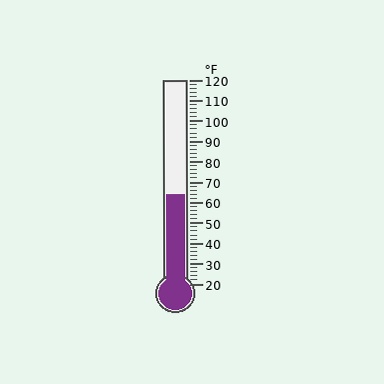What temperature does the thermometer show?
The thermometer shows approximately 64°F.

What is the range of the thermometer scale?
The thermometer scale ranges from 20°F to 120°F.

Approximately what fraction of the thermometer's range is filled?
The thermometer is filled to approximately 45% of its range.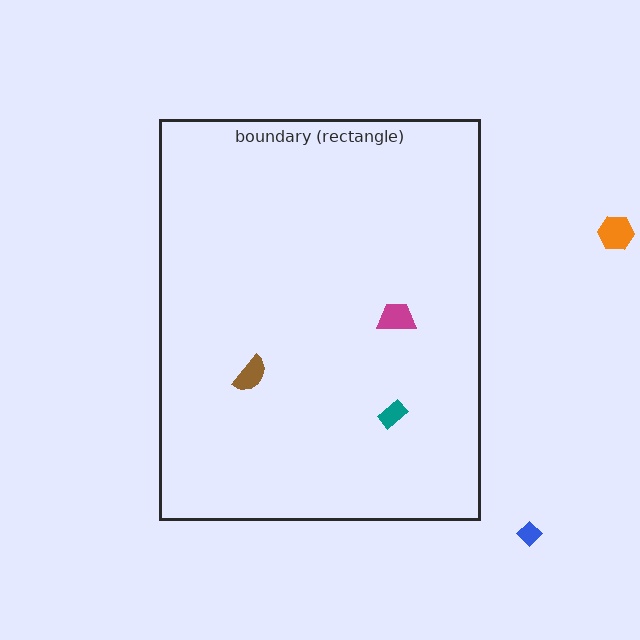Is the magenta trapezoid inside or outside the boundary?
Inside.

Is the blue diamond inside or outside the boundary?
Outside.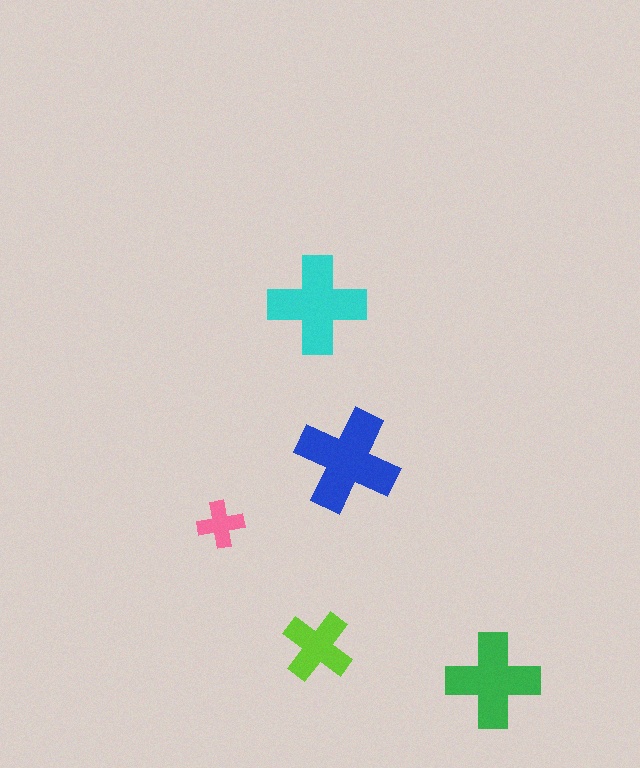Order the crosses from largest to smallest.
the blue one, the cyan one, the green one, the lime one, the pink one.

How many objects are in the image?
There are 5 objects in the image.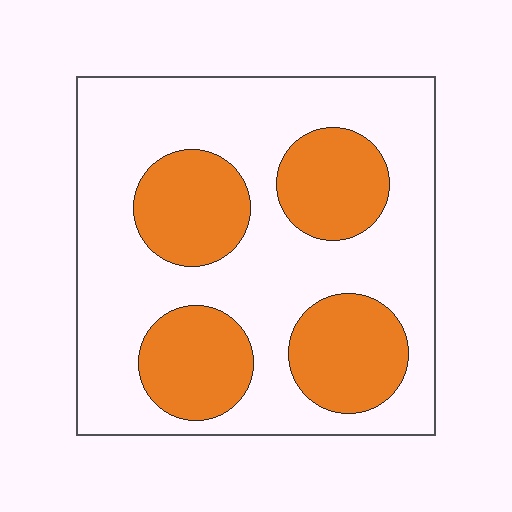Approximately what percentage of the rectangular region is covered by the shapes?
Approximately 35%.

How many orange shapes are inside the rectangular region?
4.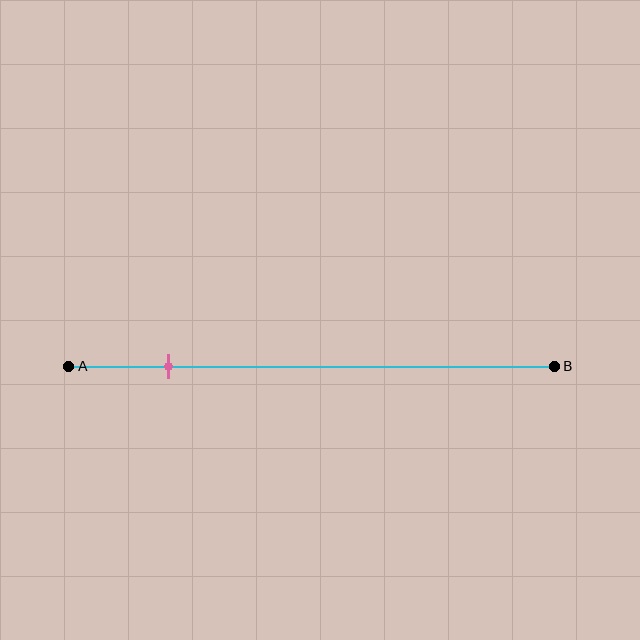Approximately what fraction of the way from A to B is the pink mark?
The pink mark is approximately 20% of the way from A to B.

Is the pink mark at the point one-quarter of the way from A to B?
No, the mark is at about 20% from A, not at the 25% one-quarter point.